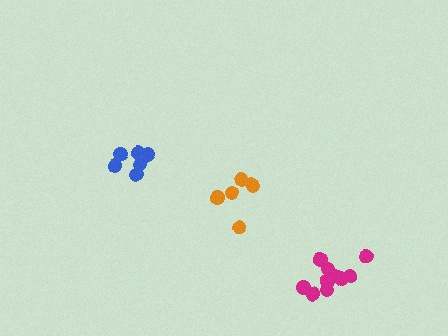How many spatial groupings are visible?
There are 3 spatial groupings.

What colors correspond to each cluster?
The clusters are colored: magenta, orange, blue.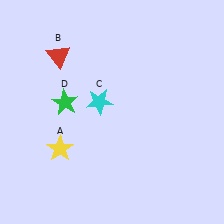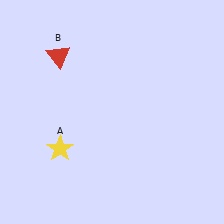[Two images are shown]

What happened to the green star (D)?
The green star (D) was removed in Image 2. It was in the top-left area of Image 1.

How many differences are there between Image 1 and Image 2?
There are 2 differences between the two images.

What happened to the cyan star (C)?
The cyan star (C) was removed in Image 2. It was in the top-left area of Image 1.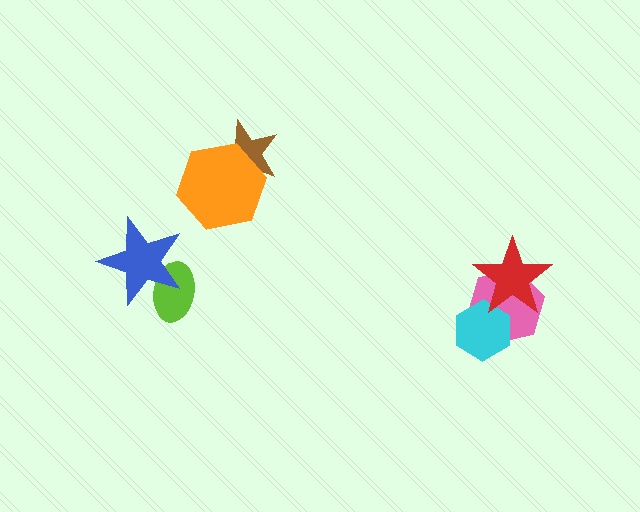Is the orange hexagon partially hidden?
No, no other shape covers it.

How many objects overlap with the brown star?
1 object overlaps with the brown star.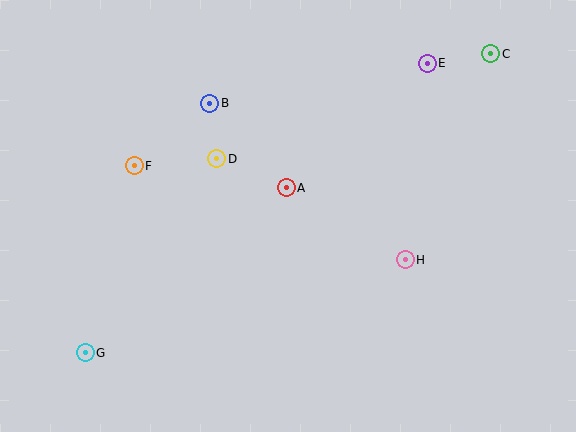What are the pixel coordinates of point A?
Point A is at (286, 188).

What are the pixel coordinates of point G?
Point G is at (85, 353).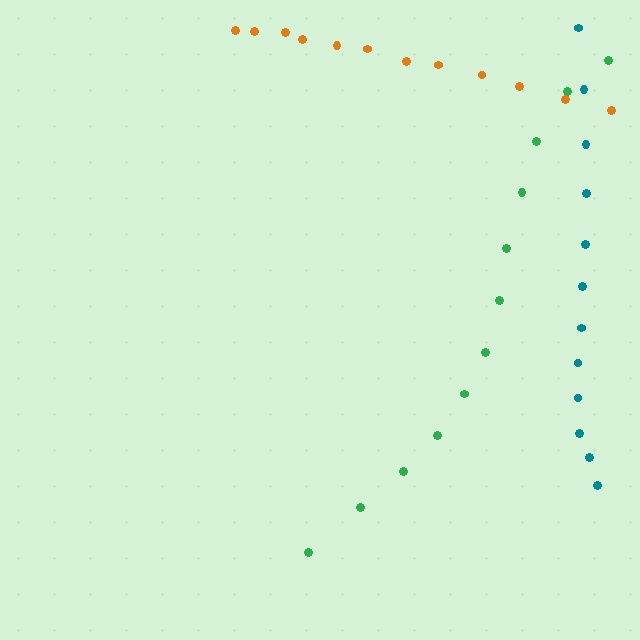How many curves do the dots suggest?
There are 3 distinct paths.